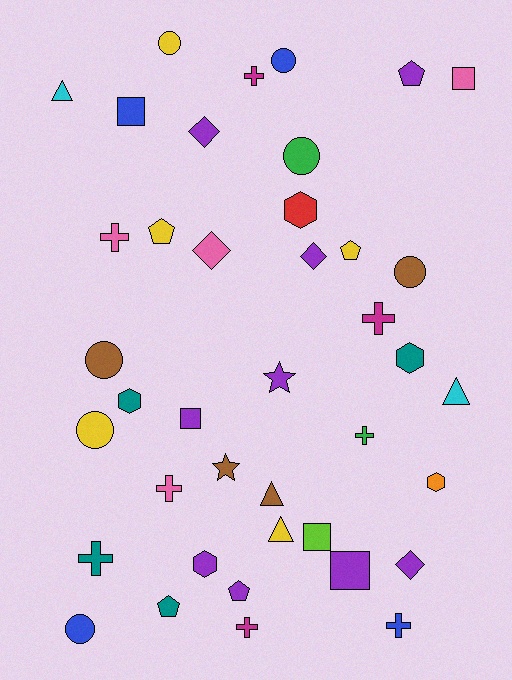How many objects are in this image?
There are 40 objects.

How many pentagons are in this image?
There are 5 pentagons.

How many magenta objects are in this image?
There are 3 magenta objects.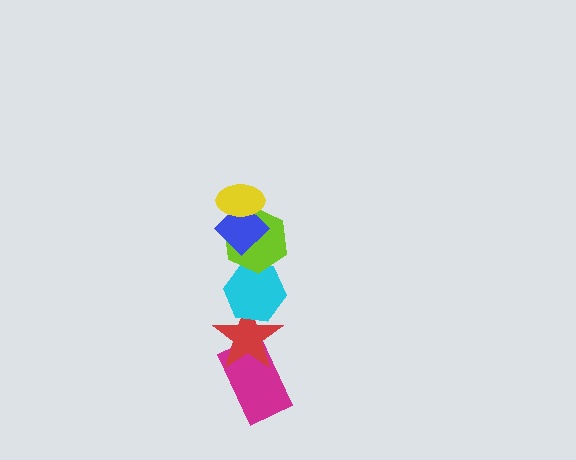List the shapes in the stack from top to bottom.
From top to bottom: the yellow ellipse, the blue diamond, the lime hexagon, the cyan hexagon, the red star, the magenta rectangle.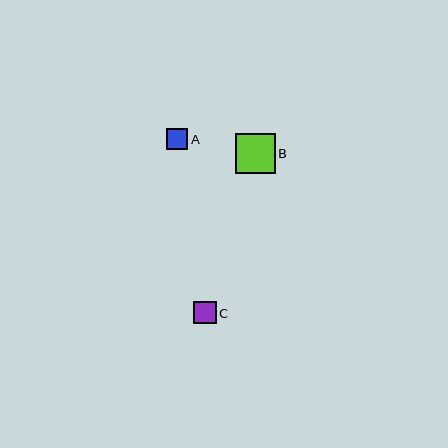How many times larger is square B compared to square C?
Square B is approximately 1.8 times the size of square C.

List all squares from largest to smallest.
From largest to smallest: B, C, A.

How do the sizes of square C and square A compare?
Square C and square A are approximately the same size.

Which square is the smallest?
Square A is the smallest with a size of approximately 21 pixels.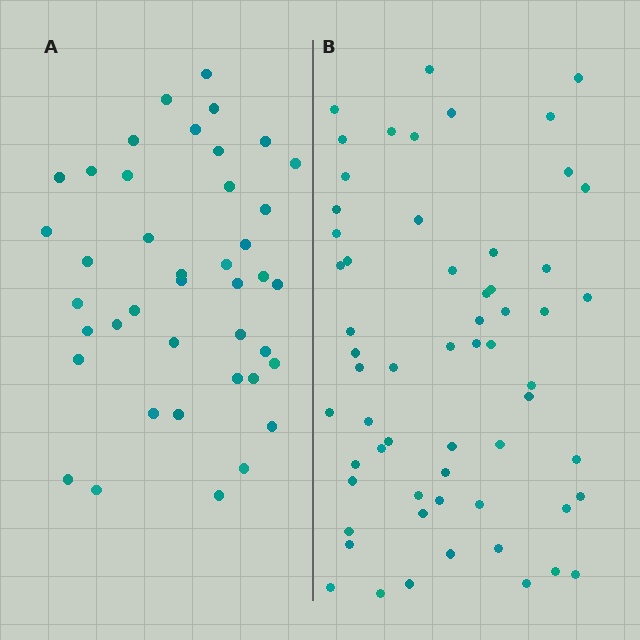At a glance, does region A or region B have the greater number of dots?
Region B (the right region) has more dots.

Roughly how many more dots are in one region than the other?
Region B has approximately 20 more dots than region A.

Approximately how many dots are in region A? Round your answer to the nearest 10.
About 40 dots. (The exact count is 41, which rounds to 40.)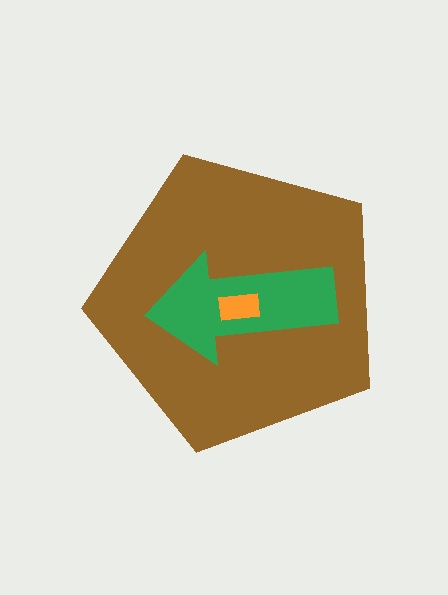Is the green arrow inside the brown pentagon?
Yes.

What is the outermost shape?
The brown pentagon.